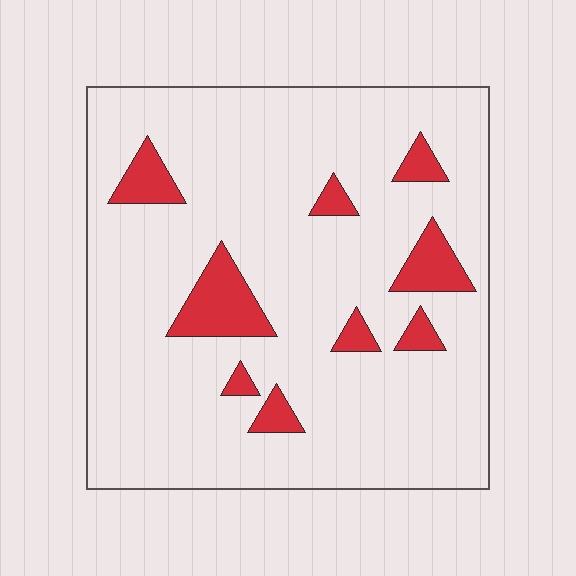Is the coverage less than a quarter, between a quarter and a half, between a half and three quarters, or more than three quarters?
Less than a quarter.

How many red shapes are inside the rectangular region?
9.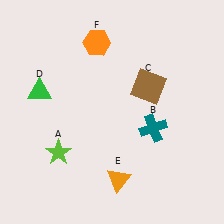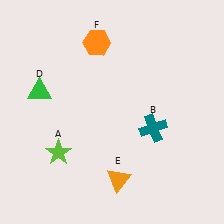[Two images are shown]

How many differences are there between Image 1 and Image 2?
There is 1 difference between the two images.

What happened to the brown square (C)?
The brown square (C) was removed in Image 2. It was in the top-right area of Image 1.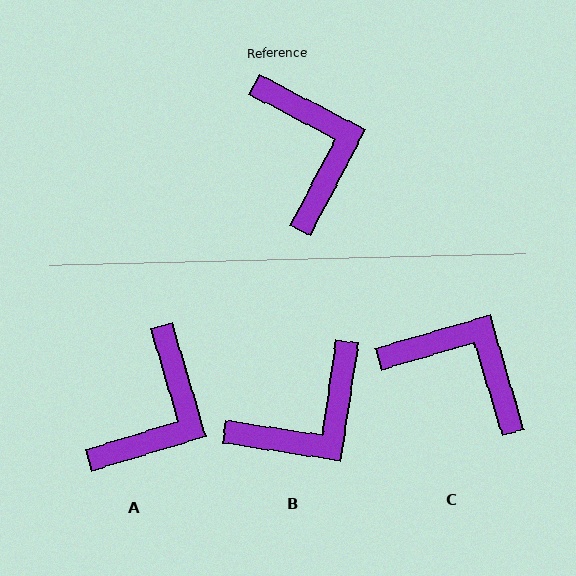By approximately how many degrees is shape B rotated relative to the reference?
Approximately 71 degrees clockwise.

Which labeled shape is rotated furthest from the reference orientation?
B, about 71 degrees away.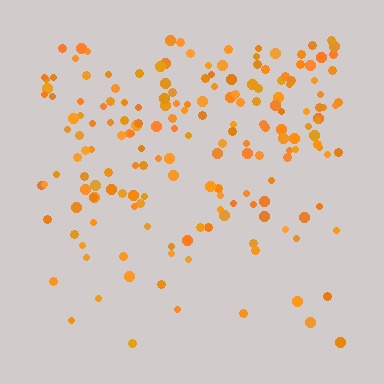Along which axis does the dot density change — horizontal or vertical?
Vertical.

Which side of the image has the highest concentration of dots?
The top.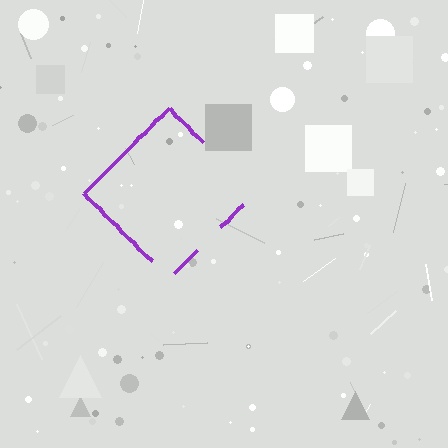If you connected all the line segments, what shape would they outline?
They would outline a diamond.